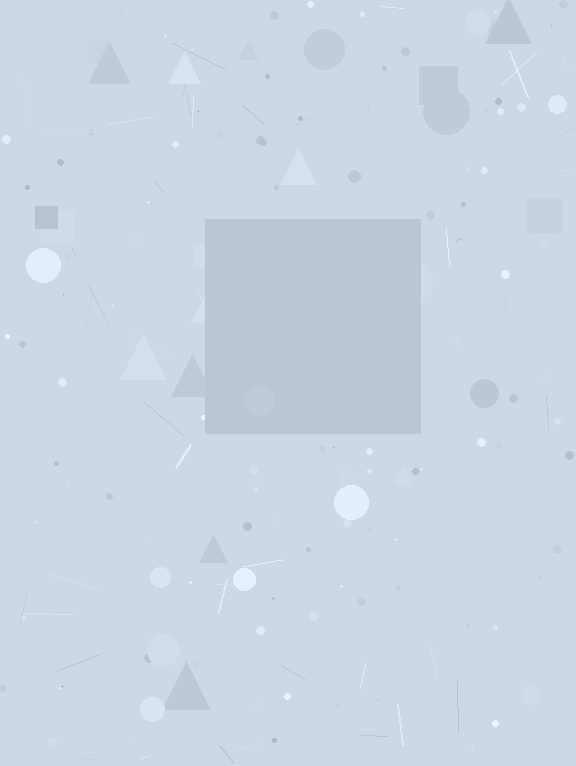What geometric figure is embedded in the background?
A square is embedded in the background.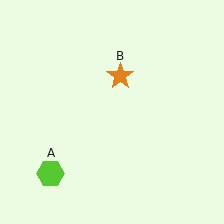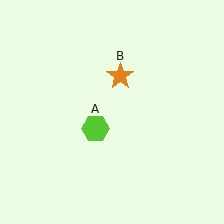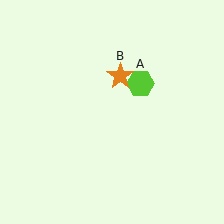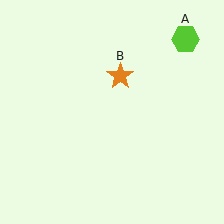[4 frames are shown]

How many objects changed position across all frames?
1 object changed position: lime hexagon (object A).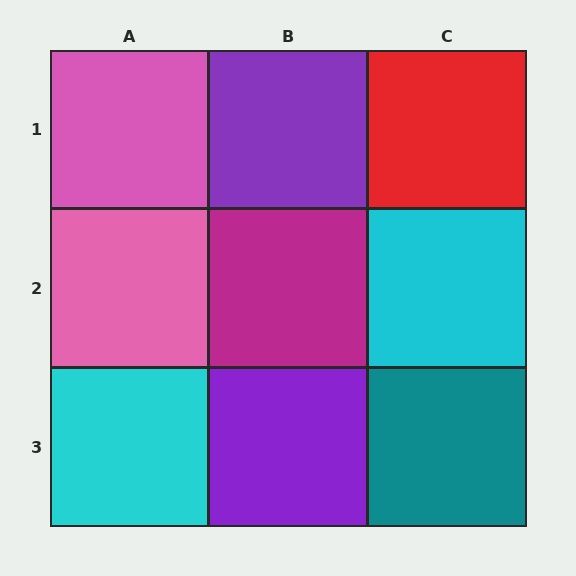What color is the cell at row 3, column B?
Purple.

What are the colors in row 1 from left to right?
Pink, purple, red.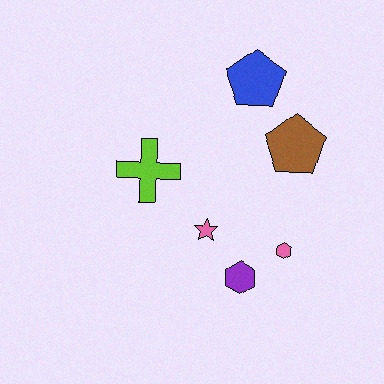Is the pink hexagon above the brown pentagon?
No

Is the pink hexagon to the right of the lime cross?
Yes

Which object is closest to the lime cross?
The pink star is closest to the lime cross.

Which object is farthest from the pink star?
The blue pentagon is farthest from the pink star.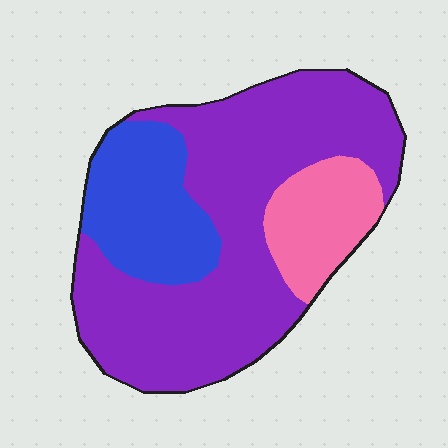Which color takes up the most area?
Purple, at roughly 65%.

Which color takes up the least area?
Pink, at roughly 15%.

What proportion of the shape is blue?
Blue takes up about one fifth (1/5) of the shape.